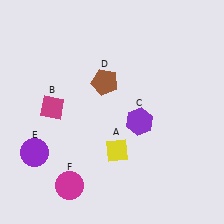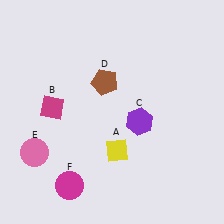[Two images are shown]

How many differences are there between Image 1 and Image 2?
There is 1 difference between the two images.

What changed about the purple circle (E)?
In Image 1, E is purple. In Image 2, it changed to pink.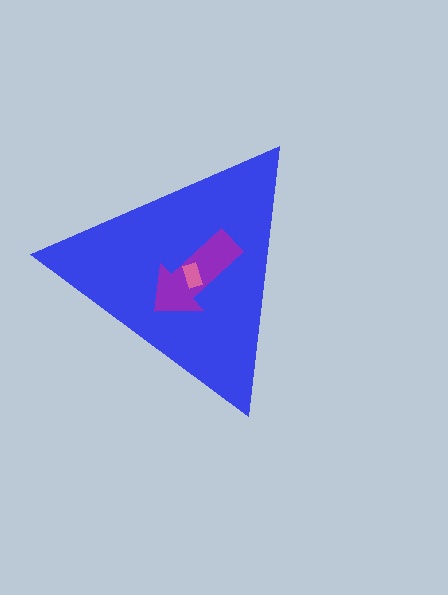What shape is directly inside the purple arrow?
The pink rectangle.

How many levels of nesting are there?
3.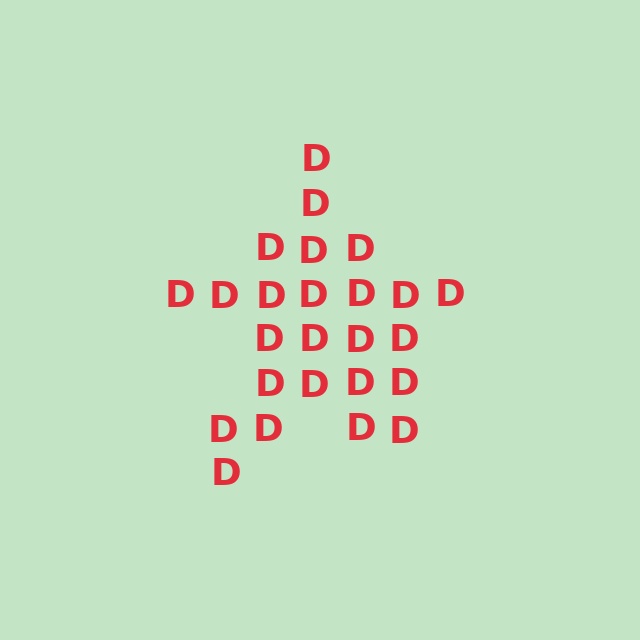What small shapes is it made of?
It is made of small letter D's.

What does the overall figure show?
The overall figure shows a star.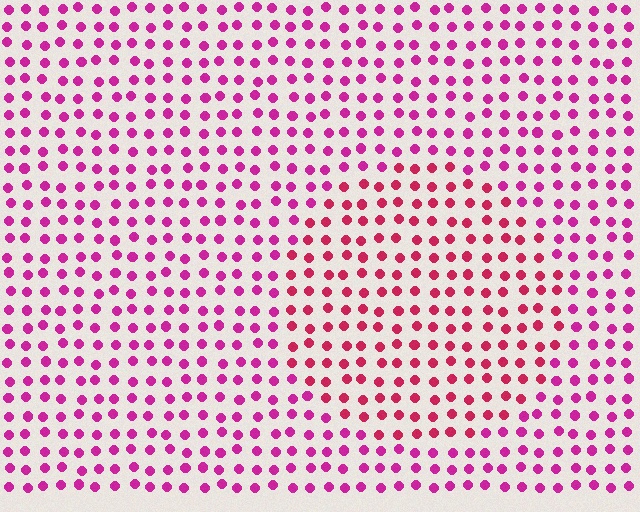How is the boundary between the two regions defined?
The boundary is defined purely by a slight shift in hue (about 25 degrees). Spacing, size, and orientation are identical on both sides.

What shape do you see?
I see a circle.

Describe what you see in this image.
The image is filled with small magenta elements in a uniform arrangement. A circle-shaped region is visible where the elements are tinted to a slightly different hue, forming a subtle color boundary.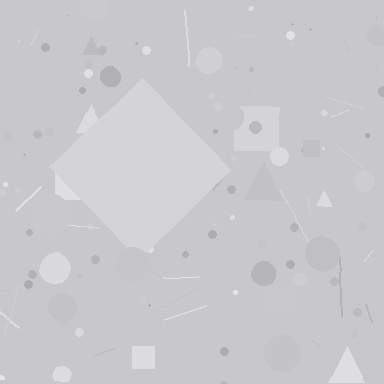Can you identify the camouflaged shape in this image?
The camouflaged shape is a diamond.